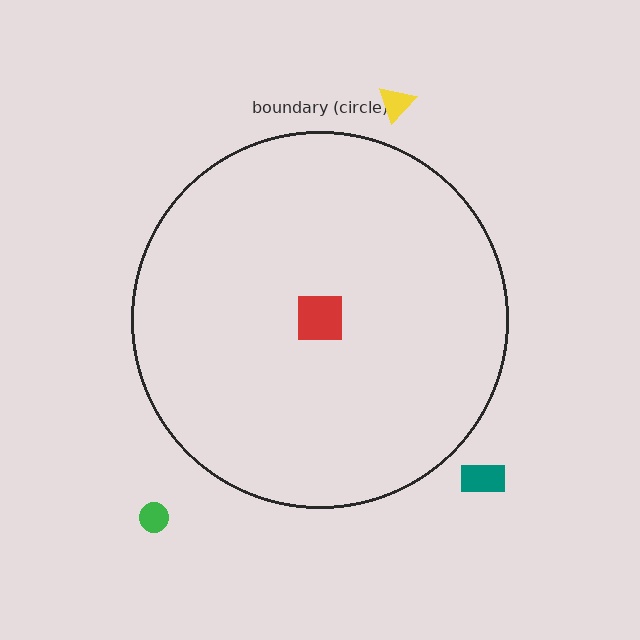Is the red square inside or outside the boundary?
Inside.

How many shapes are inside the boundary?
2 inside, 3 outside.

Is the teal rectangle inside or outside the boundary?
Outside.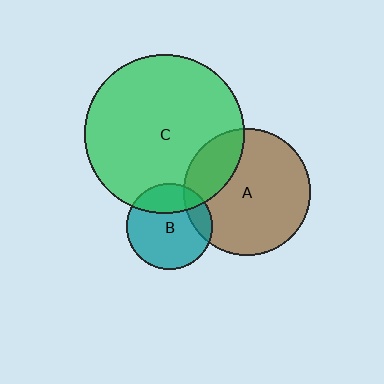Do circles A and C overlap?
Yes.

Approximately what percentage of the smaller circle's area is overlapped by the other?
Approximately 25%.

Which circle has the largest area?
Circle C (green).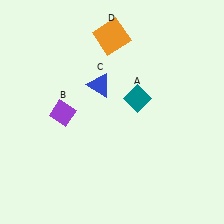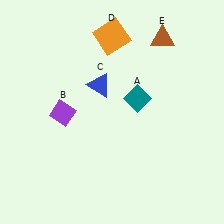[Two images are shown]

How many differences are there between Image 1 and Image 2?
There is 1 difference between the two images.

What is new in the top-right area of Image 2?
A brown triangle (E) was added in the top-right area of Image 2.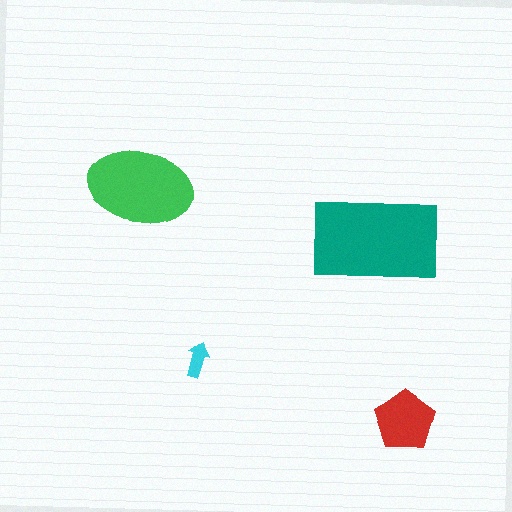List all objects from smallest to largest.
The cyan arrow, the red pentagon, the green ellipse, the teal rectangle.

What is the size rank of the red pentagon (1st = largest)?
3rd.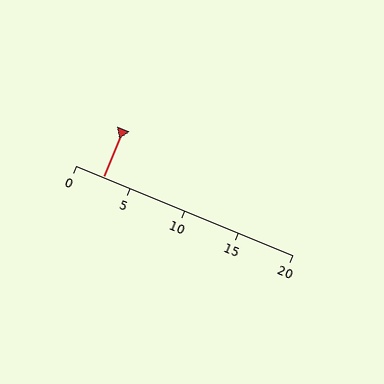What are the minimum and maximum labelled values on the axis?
The axis runs from 0 to 20.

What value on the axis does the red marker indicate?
The marker indicates approximately 2.5.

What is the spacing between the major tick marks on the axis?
The major ticks are spaced 5 apart.